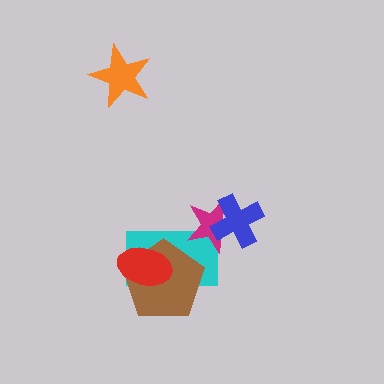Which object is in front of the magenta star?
The blue cross is in front of the magenta star.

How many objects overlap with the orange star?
0 objects overlap with the orange star.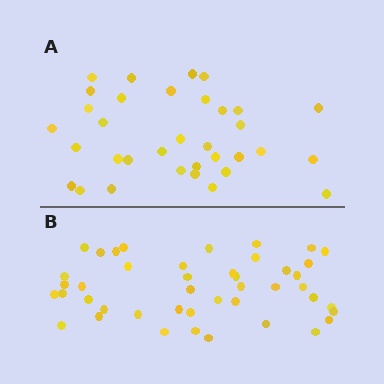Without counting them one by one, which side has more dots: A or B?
Region B (the bottom region) has more dots.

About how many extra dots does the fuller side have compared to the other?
Region B has roughly 10 or so more dots than region A.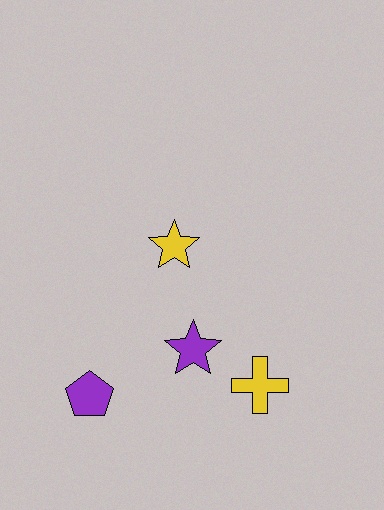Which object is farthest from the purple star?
The purple pentagon is farthest from the purple star.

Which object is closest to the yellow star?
The purple star is closest to the yellow star.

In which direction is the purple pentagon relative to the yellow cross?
The purple pentagon is to the left of the yellow cross.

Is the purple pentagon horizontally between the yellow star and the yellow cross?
No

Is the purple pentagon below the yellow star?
Yes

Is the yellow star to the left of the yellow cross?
Yes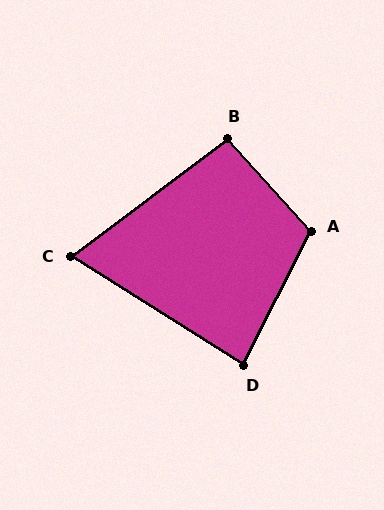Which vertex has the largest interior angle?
A, at approximately 111 degrees.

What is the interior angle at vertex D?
Approximately 85 degrees (acute).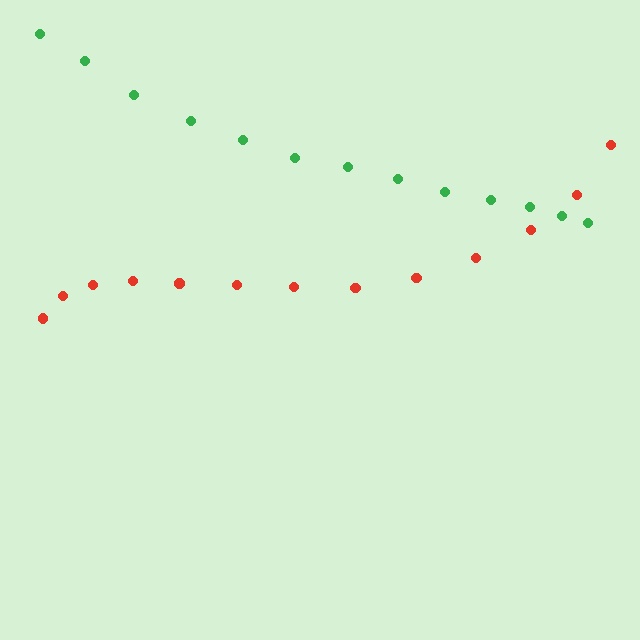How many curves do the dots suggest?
There are 2 distinct paths.